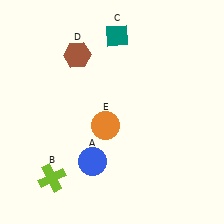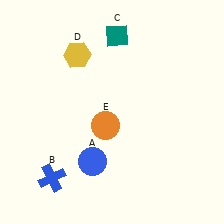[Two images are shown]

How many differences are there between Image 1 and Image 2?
There are 2 differences between the two images.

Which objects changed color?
B changed from lime to blue. D changed from brown to yellow.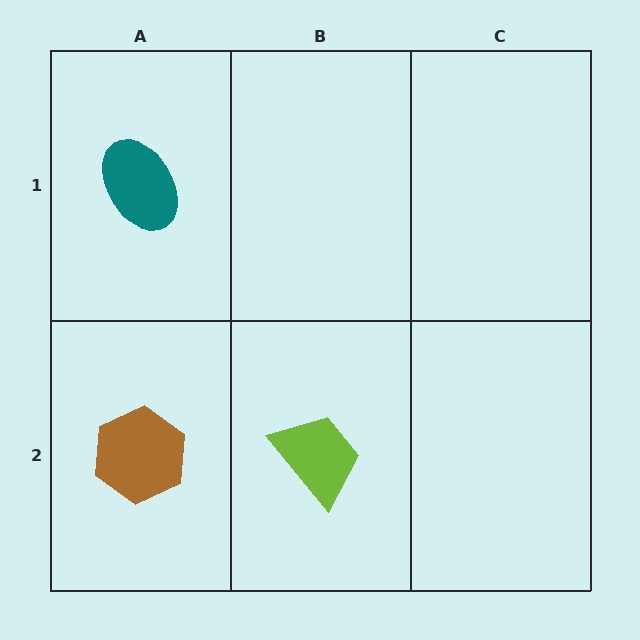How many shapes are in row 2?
2 shapes.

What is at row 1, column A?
A teal ellipse.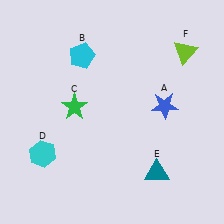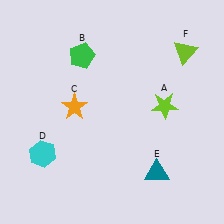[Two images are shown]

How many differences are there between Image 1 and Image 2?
There are 3 differences between the two images.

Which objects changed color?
A changed from blue to lime. B changed from cyan to green. C changed from green to orange.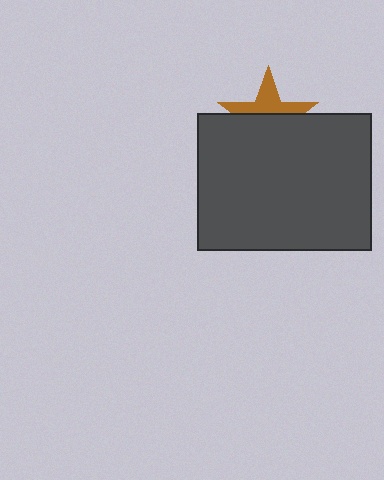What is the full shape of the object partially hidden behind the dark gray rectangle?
The partially hidden object is a brown star.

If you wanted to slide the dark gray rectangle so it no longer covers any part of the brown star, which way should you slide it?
Slide it down — that is the most direct way to separate the two shapes.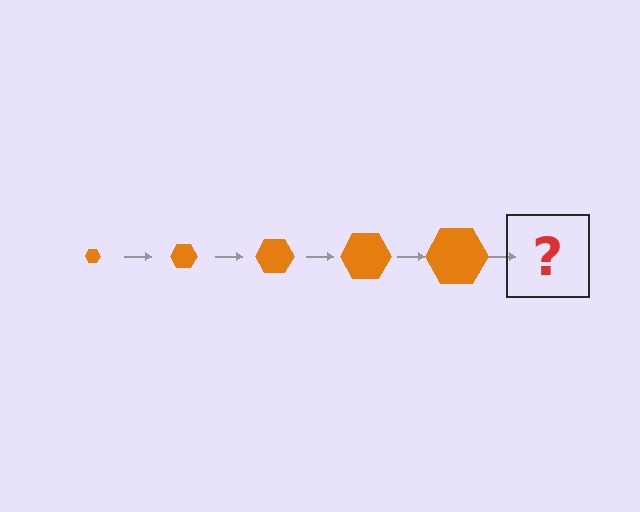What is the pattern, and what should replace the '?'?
The pattern is that the hexagon gets progressively larger each step. The '?' should be an orange hexagon, larger than the previous one.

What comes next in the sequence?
The next element should be an orange hexagon, larger than the previous one.